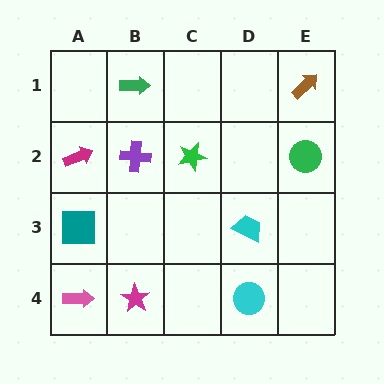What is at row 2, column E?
A green circle.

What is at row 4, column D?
A cyan circle.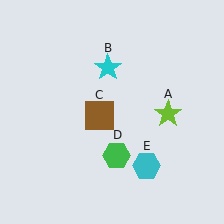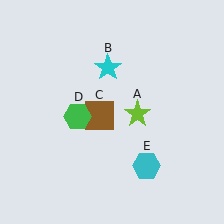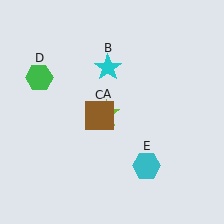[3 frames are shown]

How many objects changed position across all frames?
2 objects changed position: lime star (object A), green hexagon (object D).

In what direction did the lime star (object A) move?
The lime star (object A) moved left.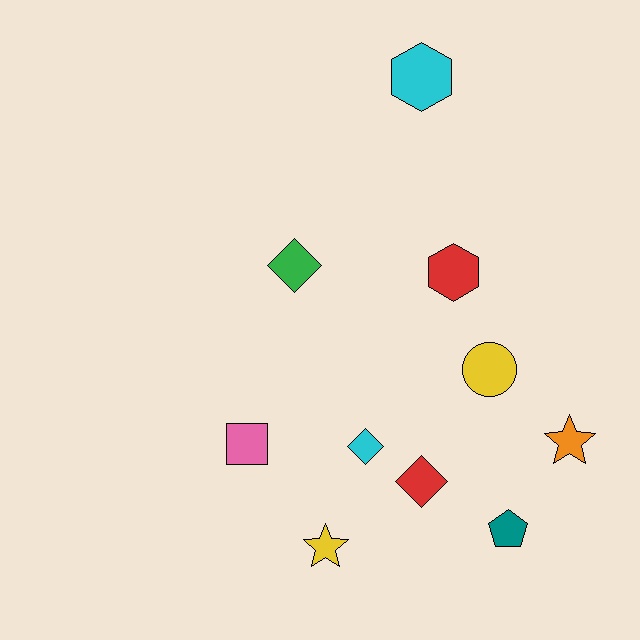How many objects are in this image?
There are 10 objects.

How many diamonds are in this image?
There are 3 diamonds.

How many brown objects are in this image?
There are no brown objects.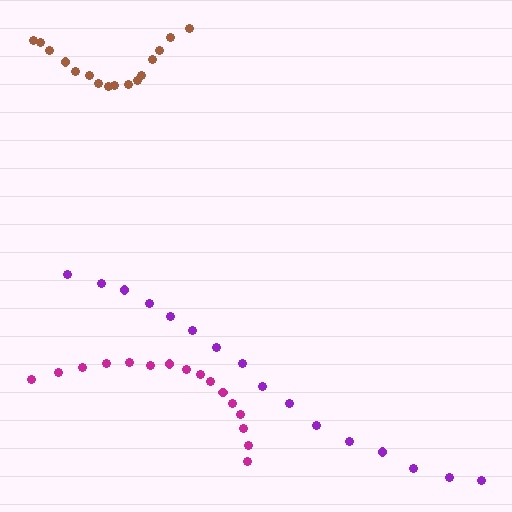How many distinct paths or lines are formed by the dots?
There are 3 distinct paths.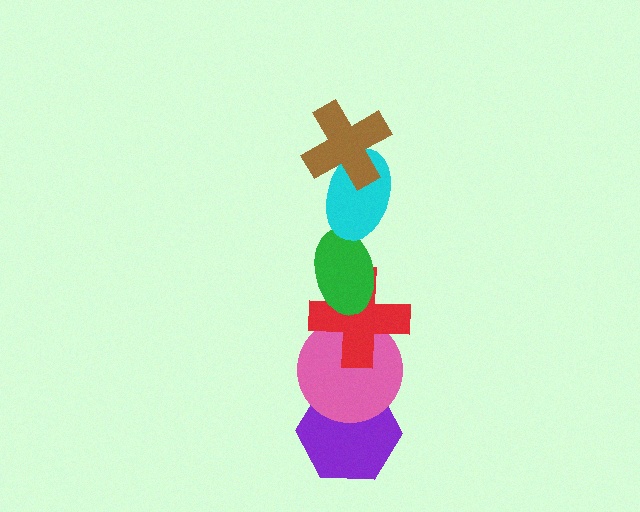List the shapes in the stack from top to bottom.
From top to bottom: the brown cross, the cyan ellipse, the green ellipse, the red cross, the pink circle, the purple hexagon.